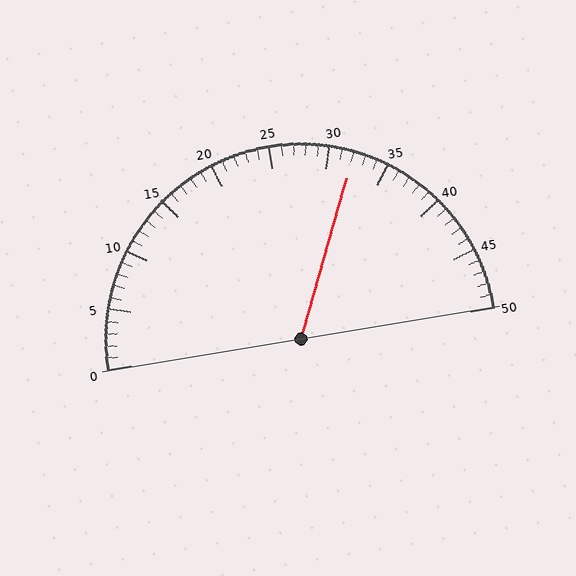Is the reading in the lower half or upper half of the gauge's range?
The reading is in the upper half of the range (0 to 50).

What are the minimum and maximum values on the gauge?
The gauge ranges from 0 to 50.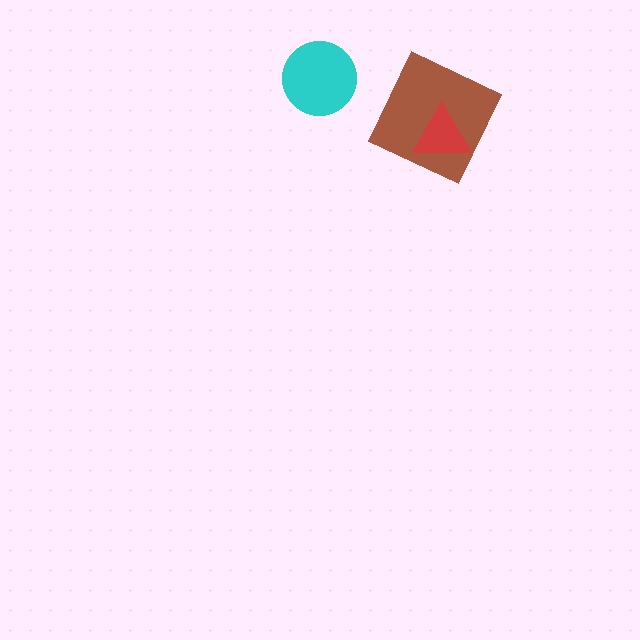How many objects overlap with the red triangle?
1 object overlaps with the red triangle.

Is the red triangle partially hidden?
No, no other shape covers it.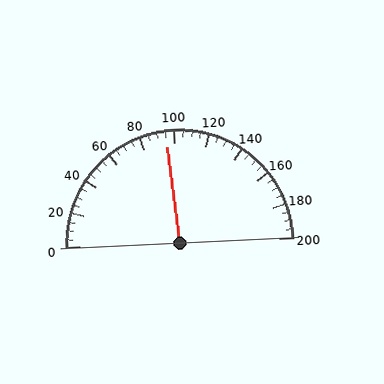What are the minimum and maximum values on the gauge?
The gauge ranges from 0 to 200.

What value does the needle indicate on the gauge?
The needle indicates approximately 95.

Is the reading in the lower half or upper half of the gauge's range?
The reading is in the lower half of the range (0 to 200).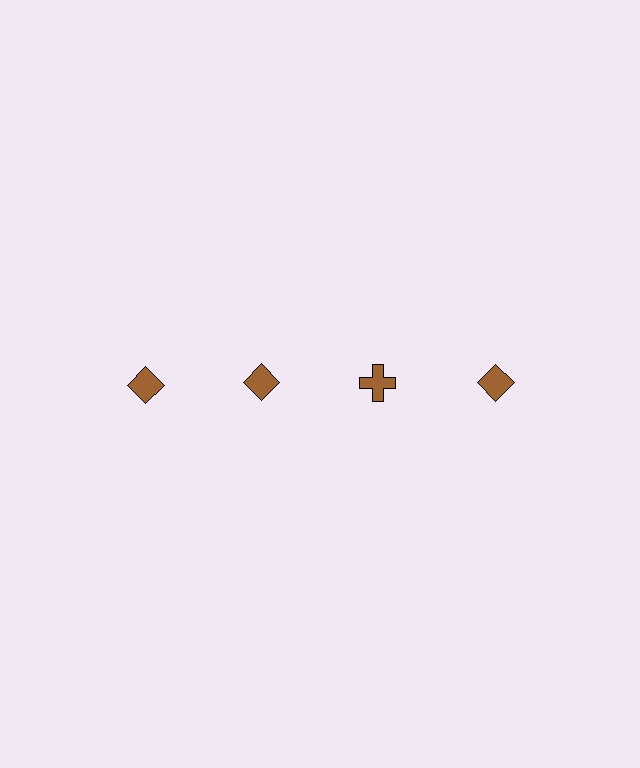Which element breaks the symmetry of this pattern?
The brown cross in the top row, center column breaks the symmetry. All other shapes are brown diamonds.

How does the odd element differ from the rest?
It has a different shape: cross instead of diamond.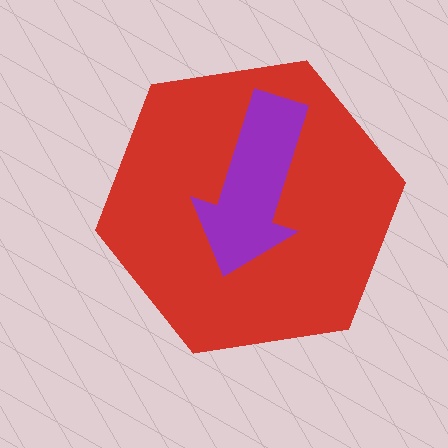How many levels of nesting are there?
2.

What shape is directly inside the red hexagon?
The purple arrow.